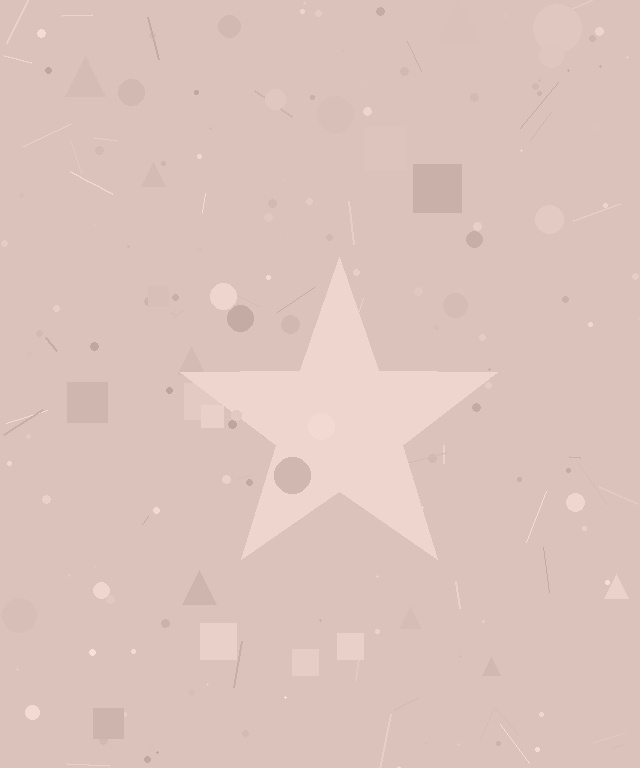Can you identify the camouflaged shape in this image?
The camouflaged shape is a star.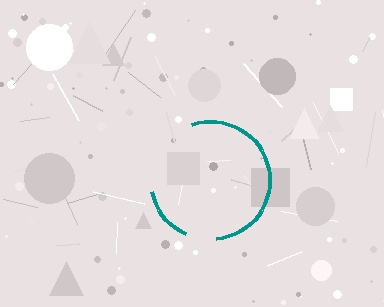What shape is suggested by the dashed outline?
The dashed outline suggests a circle.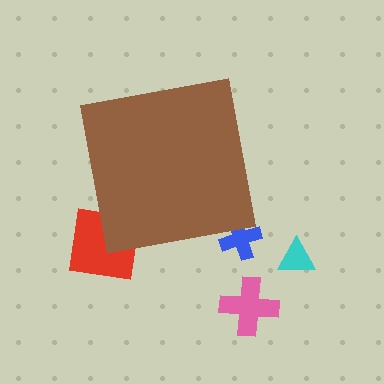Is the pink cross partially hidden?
No, the pink cross is fully visible.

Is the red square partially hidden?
Yes, the red square is partially hidden behind the brown square.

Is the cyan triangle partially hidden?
No, the cyan triangle is fully visible.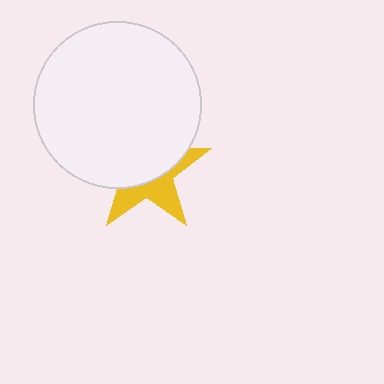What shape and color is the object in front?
The object in front is a white circle.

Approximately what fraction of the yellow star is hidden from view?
Roughly 60% of the yellow star is hidden behind the white circle.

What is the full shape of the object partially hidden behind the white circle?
The partially hidden object is a yellow star.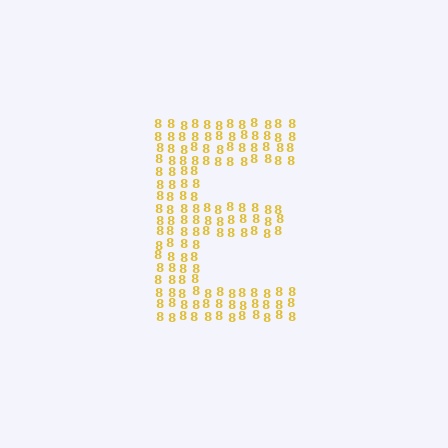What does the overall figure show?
The overall figure shows the letter E.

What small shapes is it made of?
It is made of small digit 8's.